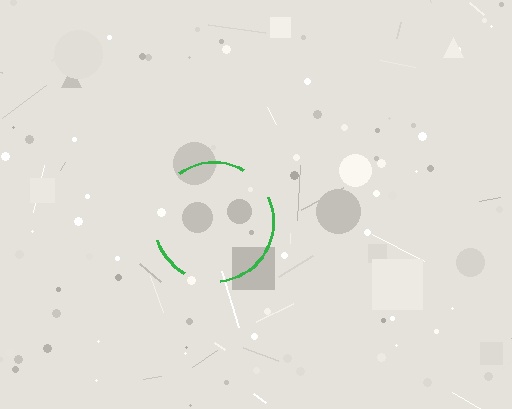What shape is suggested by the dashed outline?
The dashed outline suggests a circle.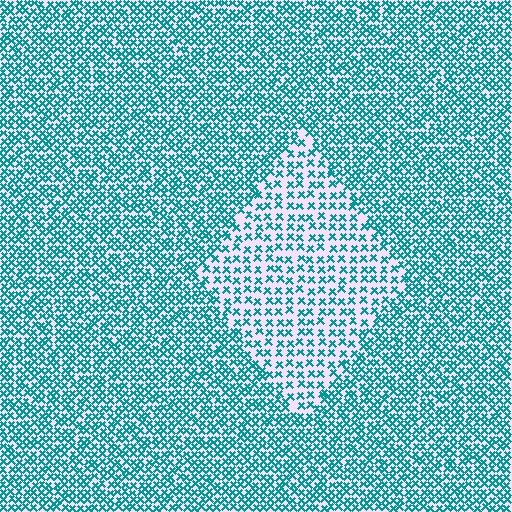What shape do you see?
I see a diamond.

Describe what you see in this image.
The image contains small teal elements arranged at two different densities. A diamond-shaped region is visible where the elements are less densely packed than the surrounding area.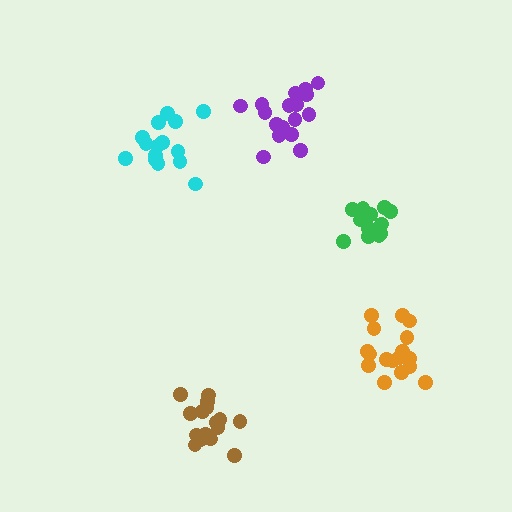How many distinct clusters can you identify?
There are 5 distinct clusters.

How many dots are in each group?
Group 1: 15 dots, Group 2: 18 dots, Group 3: 16 dots, Group 4: 17 dots, Group 5: 14 dots (80 total).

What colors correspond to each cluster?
The clusters are colored: cyan, purple, brown, orange, green.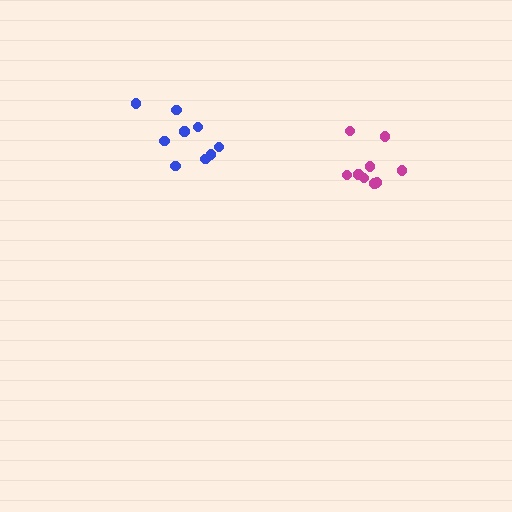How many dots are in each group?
Group 1: 9 dots, Group 2: 9 dots (18 total).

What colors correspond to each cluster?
The clusters are colored: blue, magenta.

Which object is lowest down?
The magenta cluster is bottommost.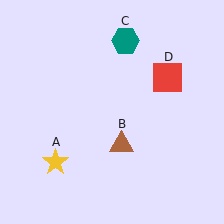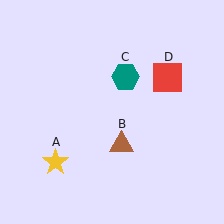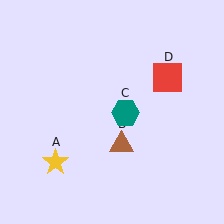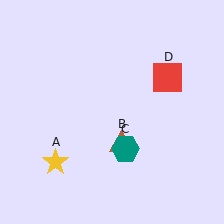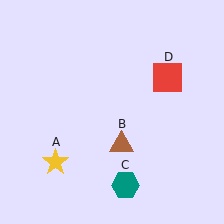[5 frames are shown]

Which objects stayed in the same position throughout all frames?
Yellow star (object A) and brown triangle (object B) and red square (object D) remained stationary.